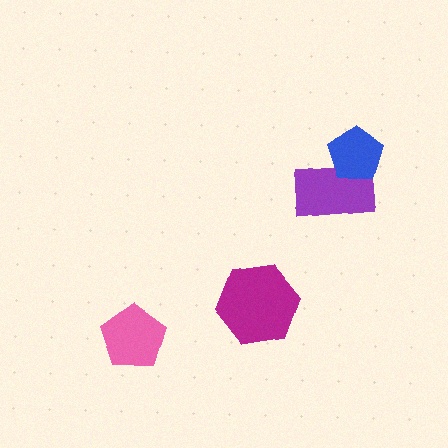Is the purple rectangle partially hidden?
Yes, it is partially covered by another shape.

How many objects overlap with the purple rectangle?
1 object overlaps with the purple rectangle.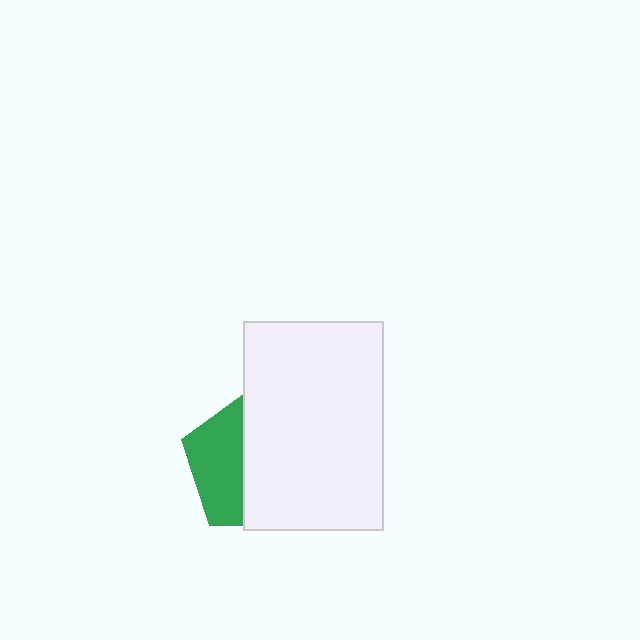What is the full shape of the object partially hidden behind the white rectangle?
The partially hidden object is a green pentagon.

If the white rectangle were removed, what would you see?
You would see the complete green pentagon.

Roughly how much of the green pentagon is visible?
A small part of it is visible (roughly 39%).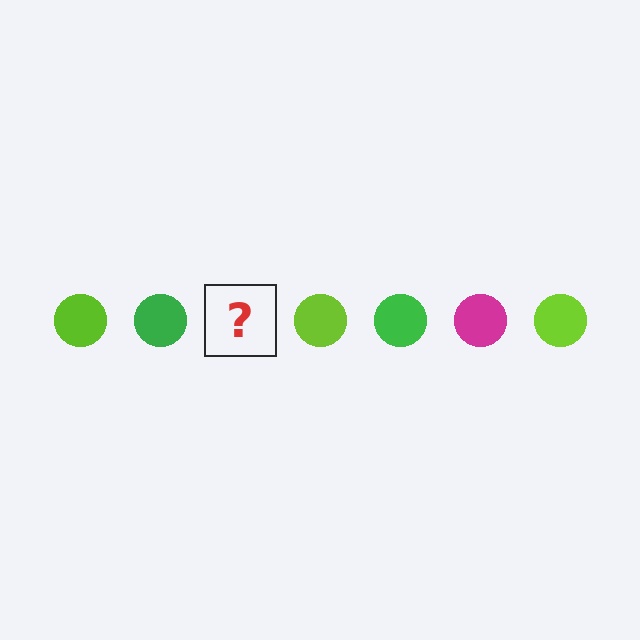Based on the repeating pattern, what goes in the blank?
The blank should be a magenta circle.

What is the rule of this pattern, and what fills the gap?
The rule is that the pattern cycles through lime, green, magenta circles. The gap should be filled with a magenta circle.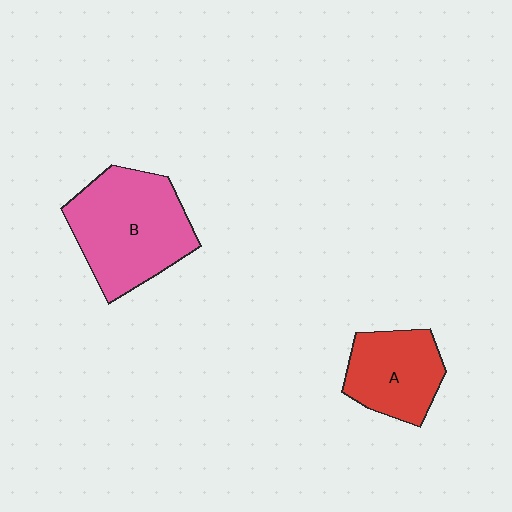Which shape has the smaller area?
Shape A (red).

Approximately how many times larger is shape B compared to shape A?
Approximately 1.6 times.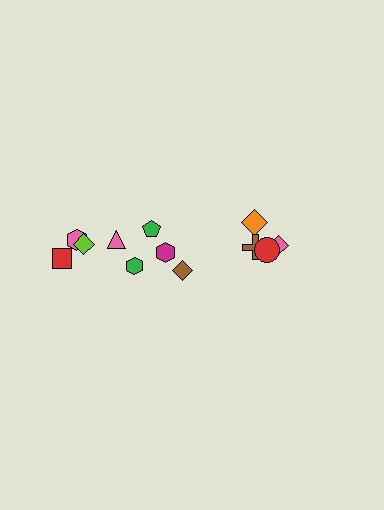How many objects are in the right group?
There are 4 objects.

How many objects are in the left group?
There are 8 objects.